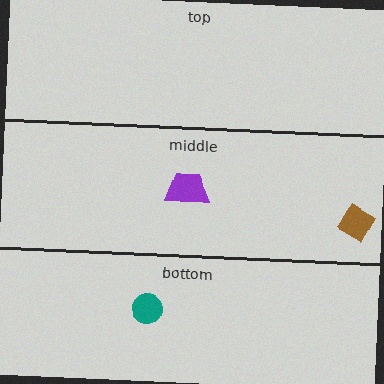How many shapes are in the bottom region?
1.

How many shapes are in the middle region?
2.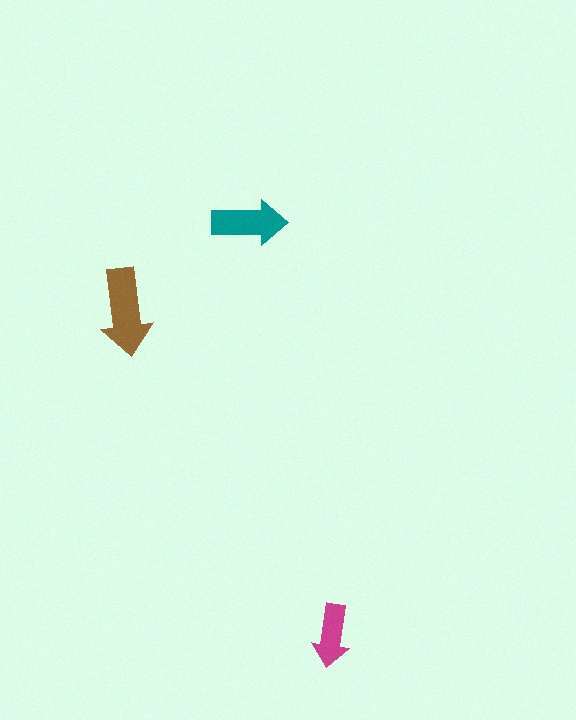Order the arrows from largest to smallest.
the brown one, the teal one, the magenta one.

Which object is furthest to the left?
The brown arrow is leftmost.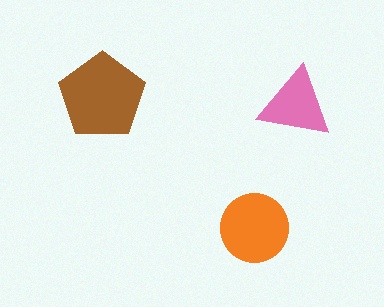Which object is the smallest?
The pink triangle.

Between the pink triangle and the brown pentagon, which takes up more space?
The brown pentagon.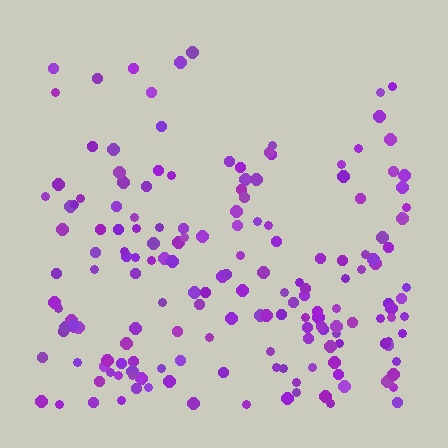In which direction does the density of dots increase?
From top to bottom, with the bottom side densest.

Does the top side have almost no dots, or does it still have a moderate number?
Still a moderate number, just noticeably fewer than the bottom.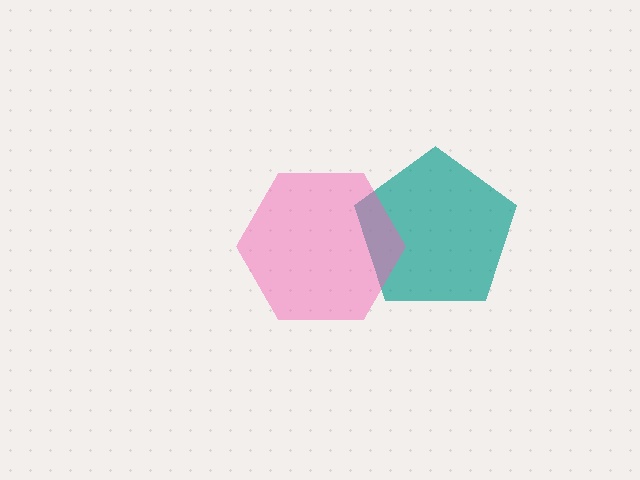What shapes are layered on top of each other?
The layered shapes are: a teal pentagon, a pink hexagon.